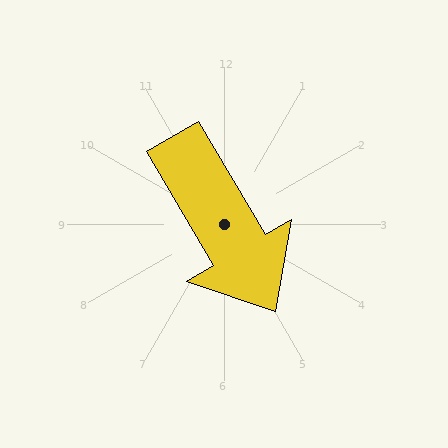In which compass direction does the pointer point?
Southeast.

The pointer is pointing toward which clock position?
Roughly 5 o'clock.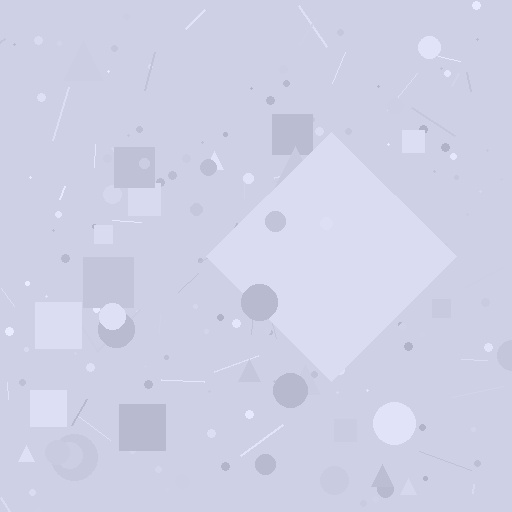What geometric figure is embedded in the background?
A diamond is embedded in the background.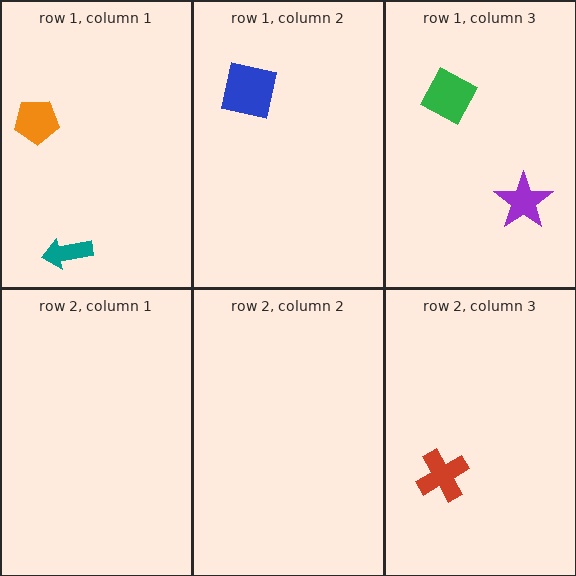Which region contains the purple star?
The row 1, column 3 region.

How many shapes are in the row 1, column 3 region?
2.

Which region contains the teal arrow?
The row 1, column 1 region.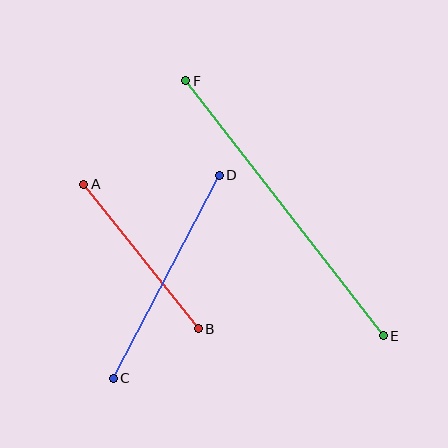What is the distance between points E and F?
The distance is approximately 322 pixels.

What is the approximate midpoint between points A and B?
The midpoint is at approximately (141, 256) pixels.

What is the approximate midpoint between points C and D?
The midpoint is at approximately (166, 277) pixels.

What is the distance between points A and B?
The distance is approximately 185 pixels.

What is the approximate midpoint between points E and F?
The midpoint is at approximately (284, 208) pixels.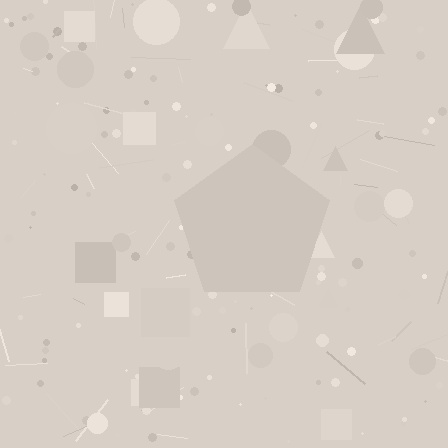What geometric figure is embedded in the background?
A pentagon is embedded in the background.